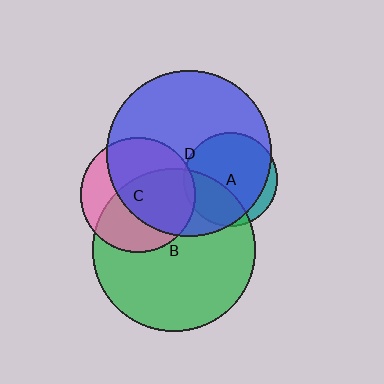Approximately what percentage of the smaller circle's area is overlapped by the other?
Approximately 60%.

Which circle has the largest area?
Circle D (blue).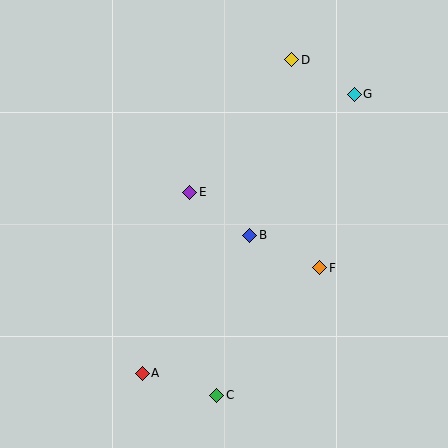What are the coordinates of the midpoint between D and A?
The midpoint between D and A is at (217, 216).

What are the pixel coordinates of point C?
Point C is at (217, 395).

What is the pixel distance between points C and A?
The distance between C and A is 78 pixels.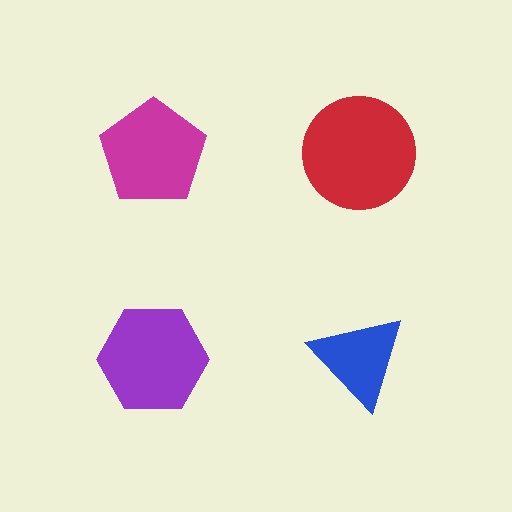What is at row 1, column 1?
A magenta pentagon.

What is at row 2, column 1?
A purple hexagon.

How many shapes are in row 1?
2 shapes.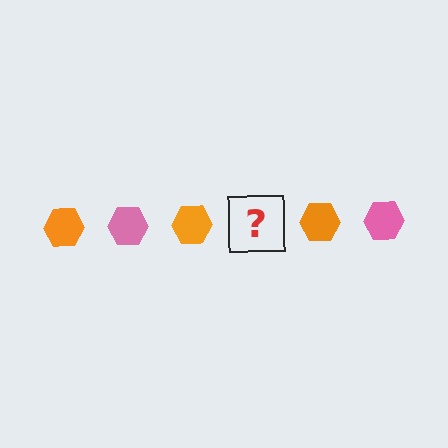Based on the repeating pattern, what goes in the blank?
The blank should be a pink hexagon.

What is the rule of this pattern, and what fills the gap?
The rule is that the pattern cycles through orange, pink hexagons. The gap should be filled with a pink hexagon.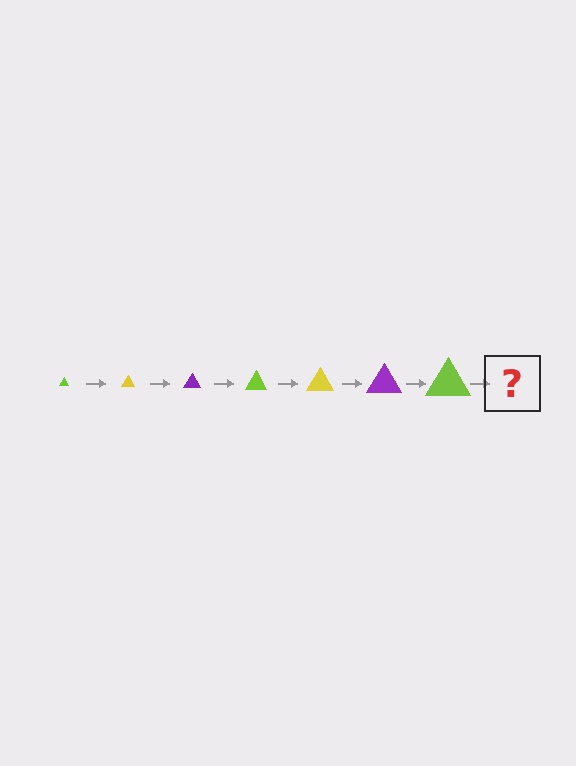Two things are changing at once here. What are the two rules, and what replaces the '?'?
The two rules are that the triangle grows larger each step and the color cycles through lime, yellow, and purple. The '?' should be a yellow triangle, larger than the previous one.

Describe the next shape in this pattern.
It should be a yellow triangle, larger than the previous one.